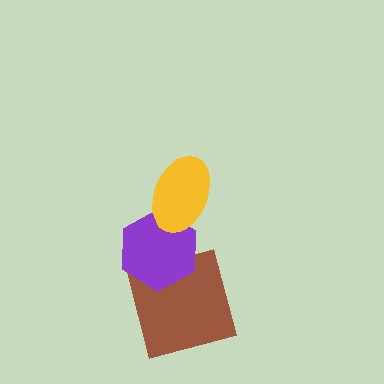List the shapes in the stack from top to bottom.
From top to bottom: the yellow ellipse, the purple hexagon, the brown square.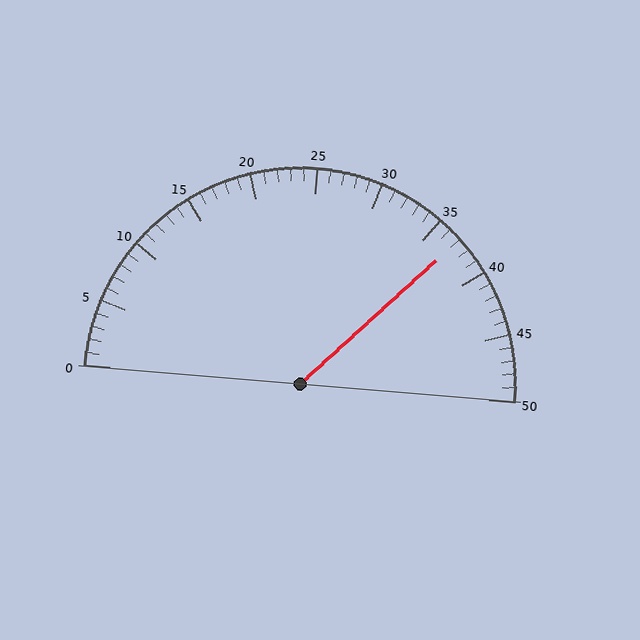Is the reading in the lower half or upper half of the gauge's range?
The reading is in the upper half of the range (0 to 50).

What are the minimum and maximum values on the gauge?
The gauge ranges from 0 to 50.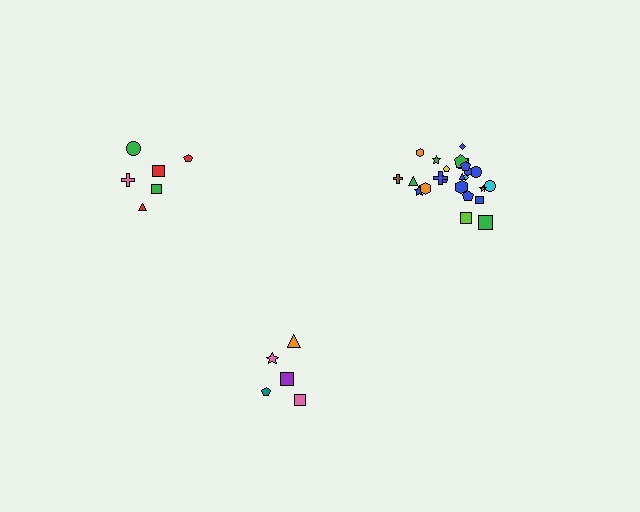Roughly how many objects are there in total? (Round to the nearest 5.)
Roughly 35 objects in total.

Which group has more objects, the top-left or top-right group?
The top-right group.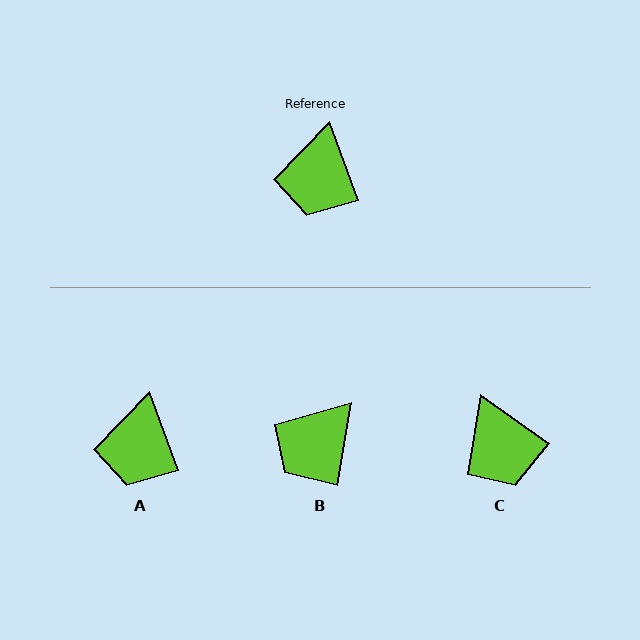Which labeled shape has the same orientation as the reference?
A.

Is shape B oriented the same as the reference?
No, it is off by about 30 degrees.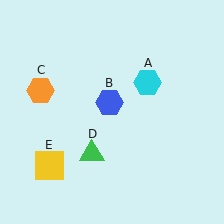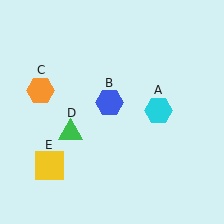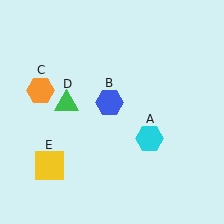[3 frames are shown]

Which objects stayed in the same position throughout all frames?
Blue hexagon (object B) and orange hexagon (object C) and yellow square (object E) remained stationary.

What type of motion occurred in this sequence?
The cyan hexagon (object A), green triangle (object D) rotated clockwise around the center of the scene.